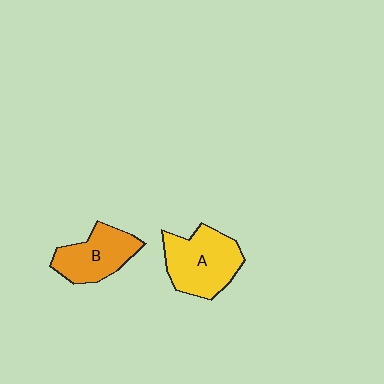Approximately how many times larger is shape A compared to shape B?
Approximately 1.3 times.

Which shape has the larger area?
Shape A (yellow).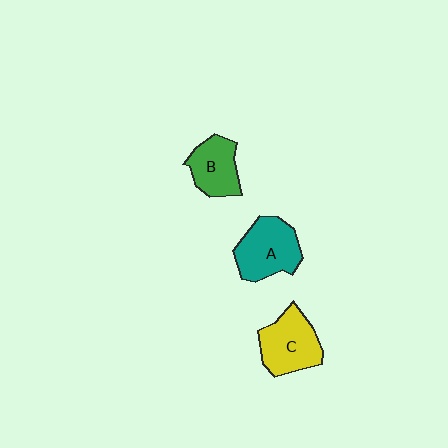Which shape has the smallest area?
Shape B (green).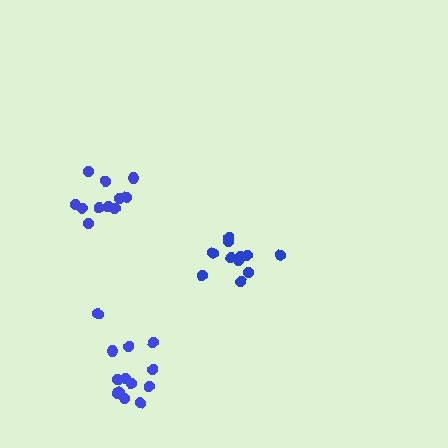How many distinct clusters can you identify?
There are 3 distinct clusters.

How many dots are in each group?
Group 1: 13 dots, Group 2: 11 dots, Group 3: 11 dots (35 total).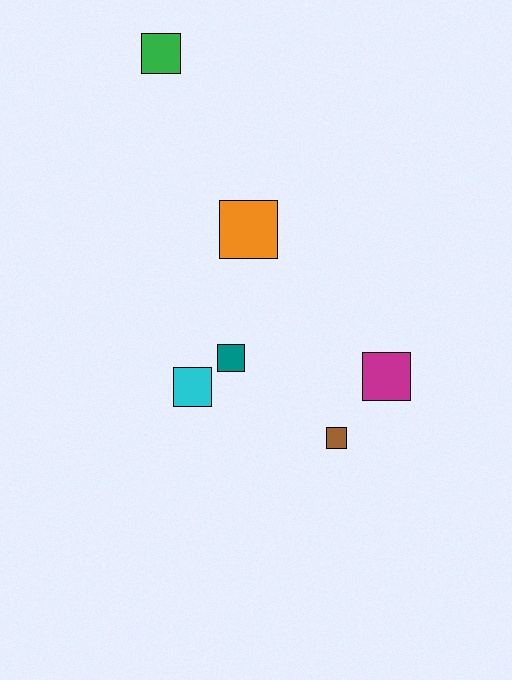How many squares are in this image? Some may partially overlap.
There are 6 squares.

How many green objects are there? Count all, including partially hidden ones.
There is 1 green object.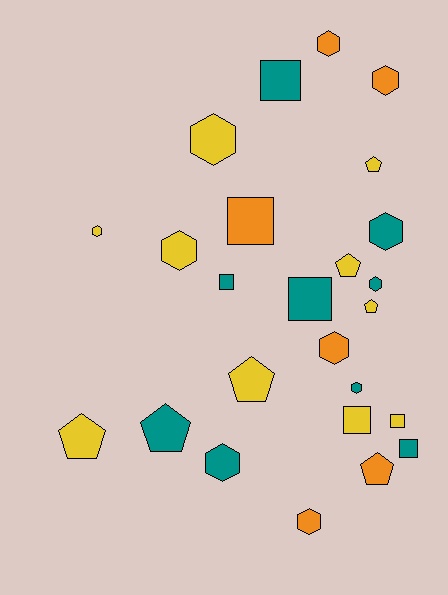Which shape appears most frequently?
Hexagon, with 11 objects.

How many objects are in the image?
There are 25 objects.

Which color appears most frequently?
Yellow, with 10 objects.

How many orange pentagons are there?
There is 1 orange pentagon.